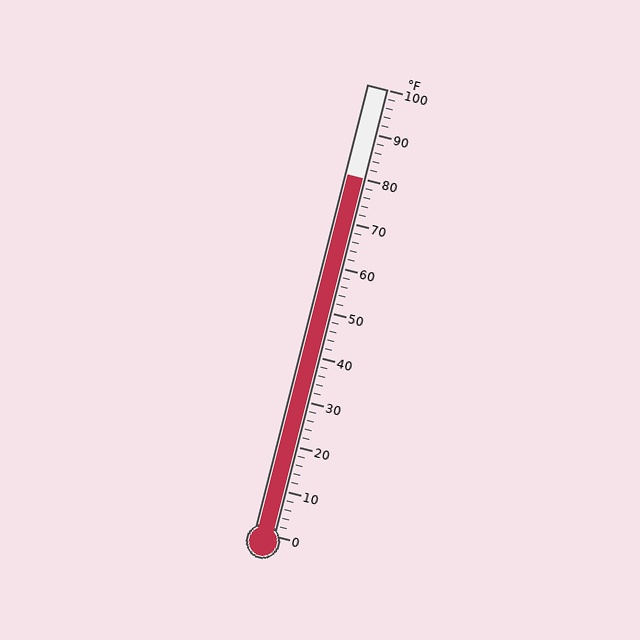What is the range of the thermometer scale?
The thermometer scale ranges from 0°F to 100°F.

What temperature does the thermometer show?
The thermometer shows approximately 80°F.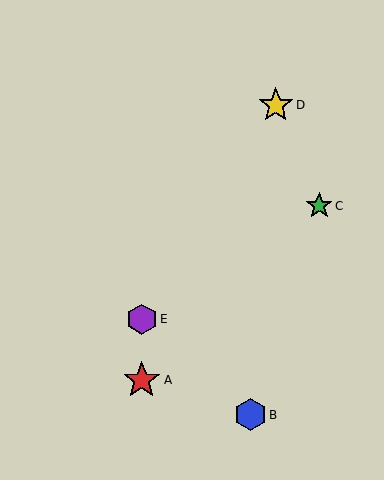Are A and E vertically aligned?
Yes, both are at x≈142.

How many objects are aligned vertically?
2 objects (A, E) are aligned vertically.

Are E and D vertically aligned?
No, E is at x≈142 and D is at x≈276.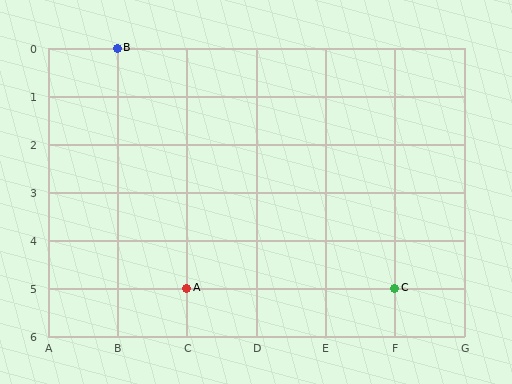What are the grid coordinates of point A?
Point A is at grid coordinates (C, 5).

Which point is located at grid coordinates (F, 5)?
Point C is at (F, 5).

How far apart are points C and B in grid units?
Points C and B are 4 columns and 5 rows apart (about 6.4 grid units diagonally).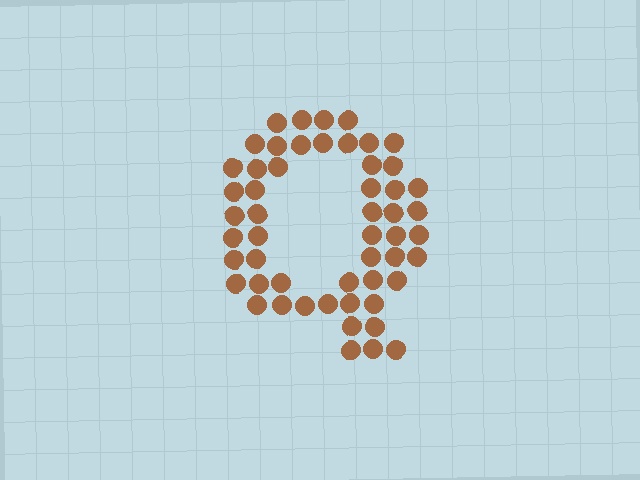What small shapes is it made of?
It is made of small circles.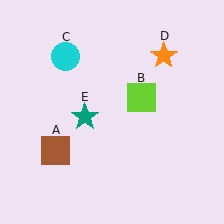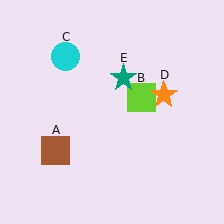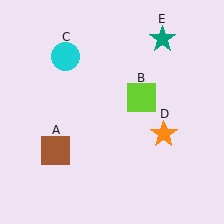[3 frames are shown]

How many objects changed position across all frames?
2 objects changed position: orange star (object D), teal star (object E).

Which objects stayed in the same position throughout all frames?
Brown square (object A) and lime square (object B) and cyan circle (object C) remained stationary.